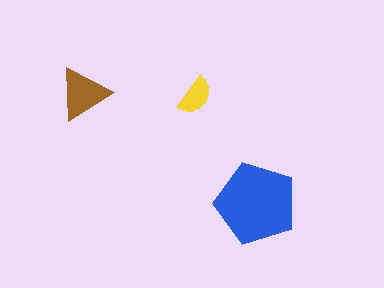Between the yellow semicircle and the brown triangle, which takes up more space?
The brown triangle.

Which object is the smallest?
The yellow semicircle.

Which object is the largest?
The blue pentagon.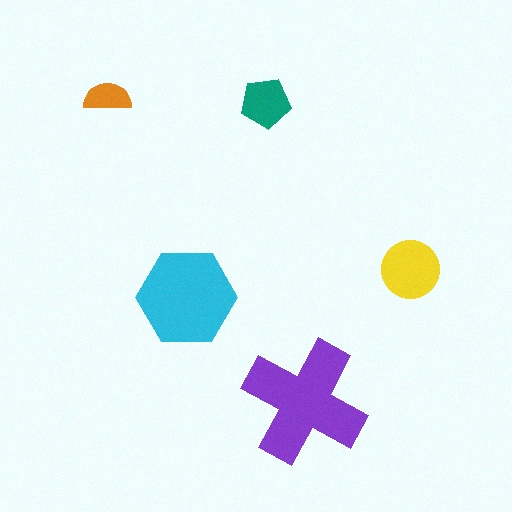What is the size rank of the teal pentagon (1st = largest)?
4th.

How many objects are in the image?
There are 5 objects in the image.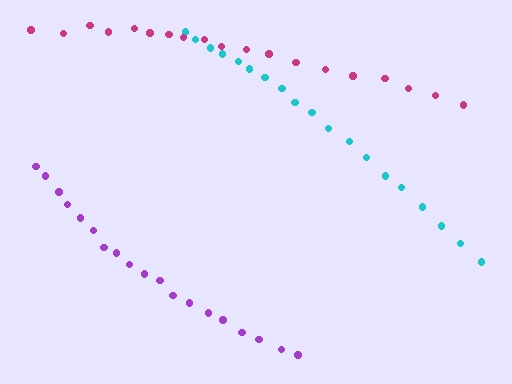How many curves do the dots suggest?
There are 3 distinct paths.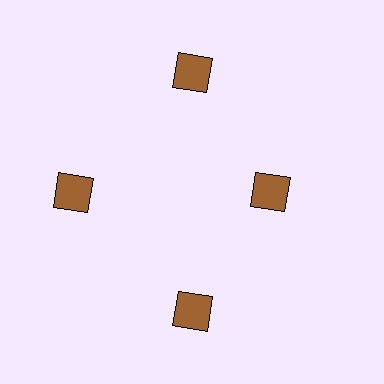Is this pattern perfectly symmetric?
No. The 4 brown squares are arranged in a ring, but one element near the 3 o'clock position is pulled inward toward the center, breaking the 4-fold rotational symmetry.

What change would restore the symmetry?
The symmetry would be restored by moving it outward, back onto the ring so that all 4 squares sit at equal angles and equal distance from the center.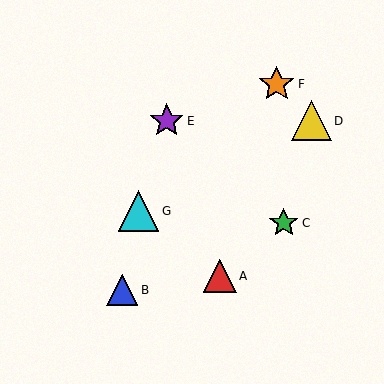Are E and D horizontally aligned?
Yes, both are at y≈121.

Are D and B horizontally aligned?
No, D is at y≈121 and B is at y≈290.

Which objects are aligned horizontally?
Objects D, E are aligned horizontally.